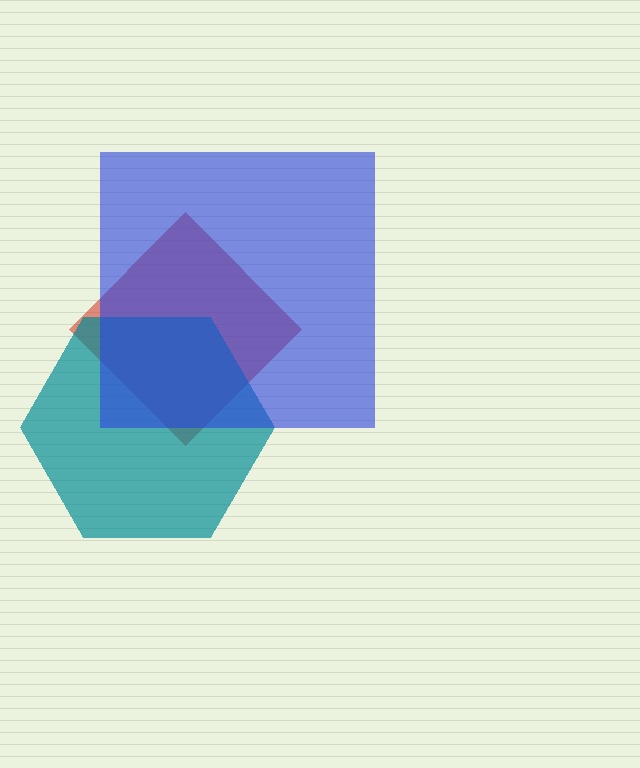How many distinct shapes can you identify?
There are 3 distinct shapes: a red diamond, a teal hexagon, a blue square.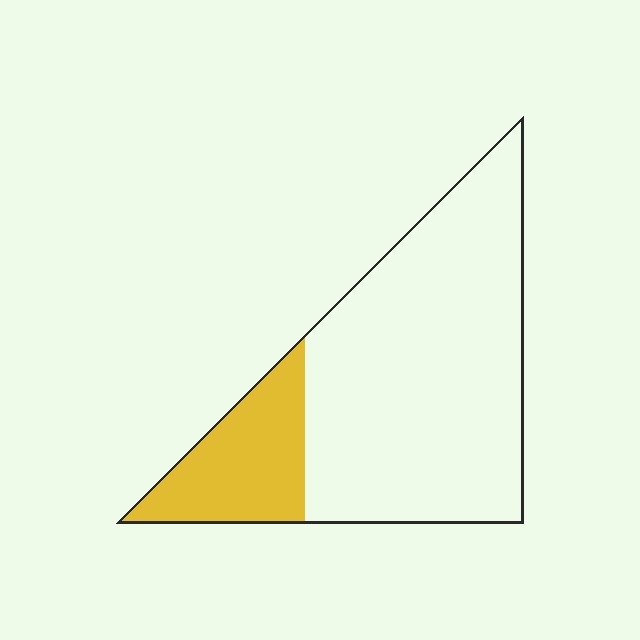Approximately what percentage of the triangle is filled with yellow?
Approximately 20%.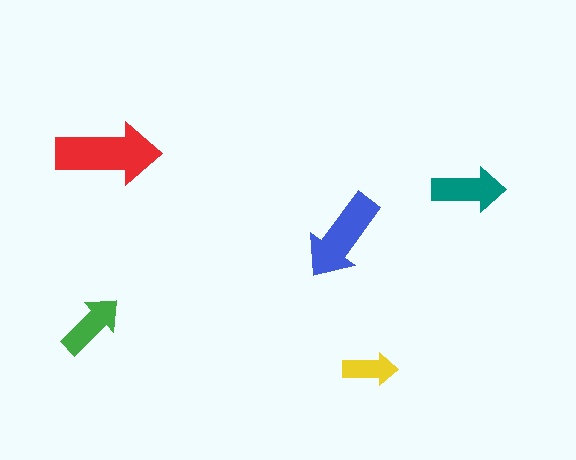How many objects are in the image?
There are 5 objects in the image.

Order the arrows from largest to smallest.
the red one, the blue one, the teal one, the green one, the yellow one.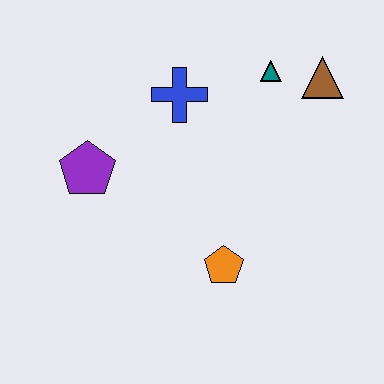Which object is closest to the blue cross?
The teal triangle is closest to the blue cross.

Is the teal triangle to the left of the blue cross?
No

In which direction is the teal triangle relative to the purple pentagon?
The teal triangle is to the right of the purple pentagon.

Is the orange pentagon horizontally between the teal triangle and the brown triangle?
No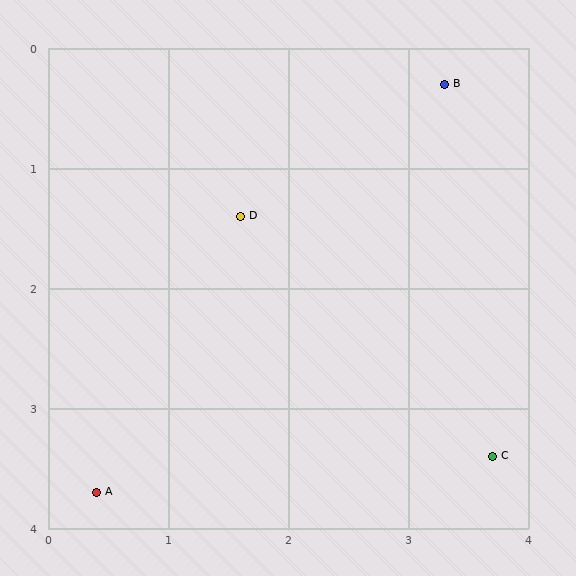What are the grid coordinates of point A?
Point A is at approximately (0.4, 3.7).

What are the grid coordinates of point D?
Point D is at approximately (1.6, 1.4).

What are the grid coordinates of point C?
Point C is at approximately (3.7, 3.4).